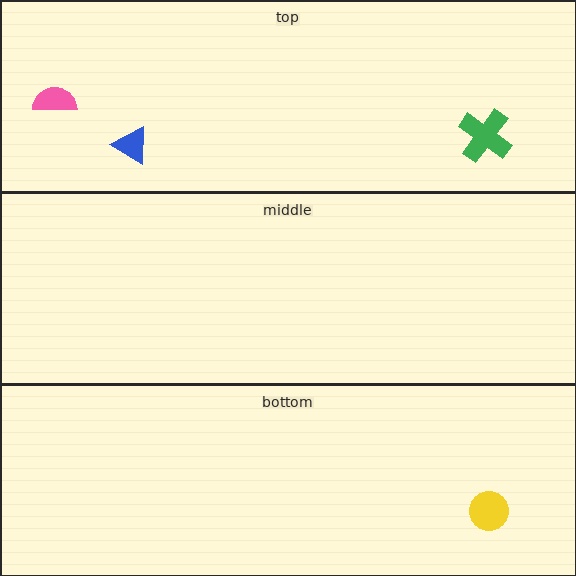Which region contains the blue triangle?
The top region.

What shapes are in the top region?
The blue triangle, the green cross, the pink semicircle.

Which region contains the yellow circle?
The bottom region.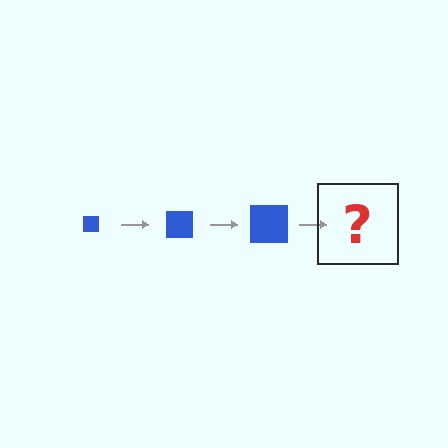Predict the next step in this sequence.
The next step is a blue square, larger than the previous one.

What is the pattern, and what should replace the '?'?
The pattern is that the square gets progressively larger each step. The '?' should be a blue square, larger than the previous one.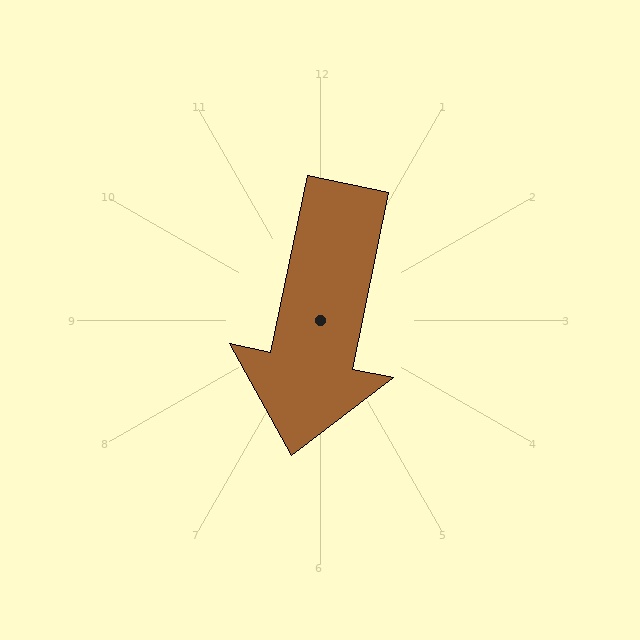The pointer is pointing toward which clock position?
Roughly 6 o'clock.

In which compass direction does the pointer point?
South.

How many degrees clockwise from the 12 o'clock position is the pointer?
Approximately 192 degrees.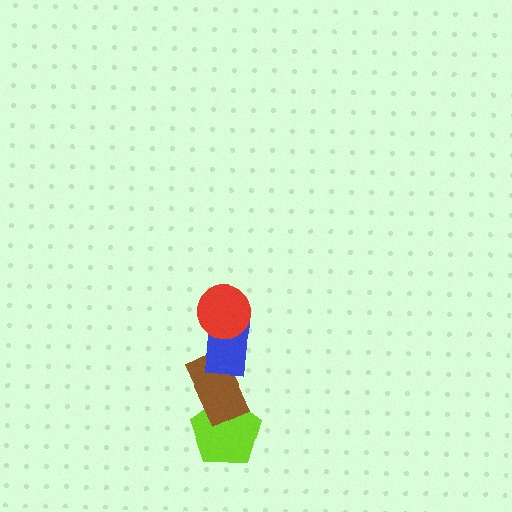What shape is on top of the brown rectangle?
The blue rectangle is on top of the brown rectangle.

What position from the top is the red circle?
The red circle is 1st from the top.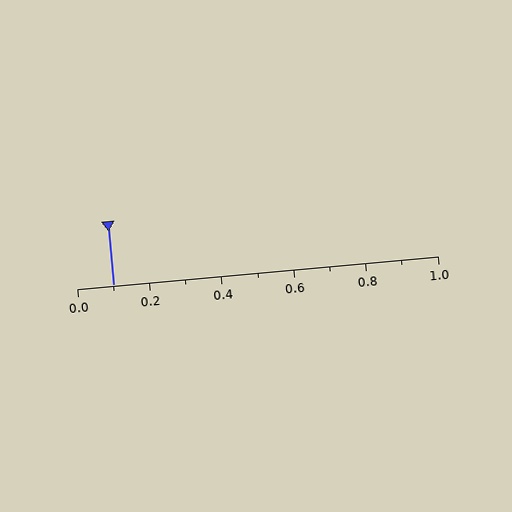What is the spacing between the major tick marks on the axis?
The major ticks are spaced 0.2 apart.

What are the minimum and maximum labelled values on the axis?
The axis runs from 0.0 to 1.0.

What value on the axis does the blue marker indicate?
The marker indicates approximately 0.1.